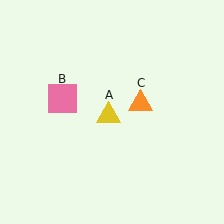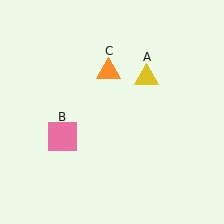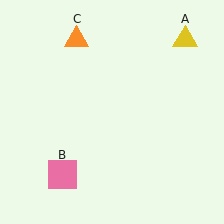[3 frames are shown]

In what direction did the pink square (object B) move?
The pink square (object B) moved down.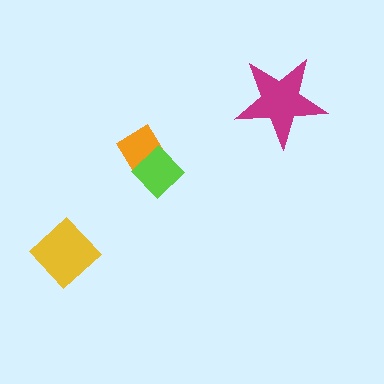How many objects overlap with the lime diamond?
1 object overlaps with the lime diamond.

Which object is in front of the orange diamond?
The lime diamond is in front of the orange diamond.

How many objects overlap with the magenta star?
0 objects overlap with the magenta star.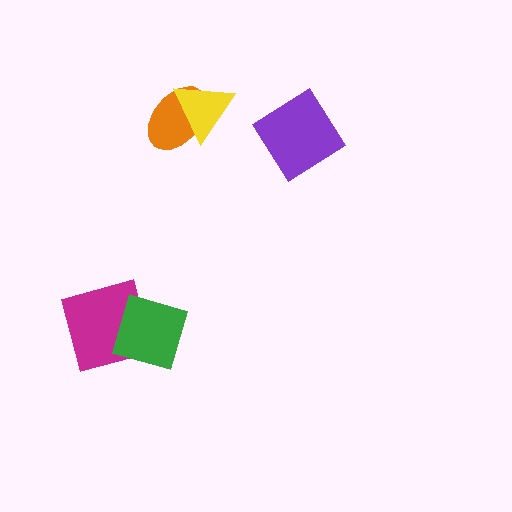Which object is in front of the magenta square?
The green diamond is in front of the magenta square.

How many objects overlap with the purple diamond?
0 objects overlap with the purple diamond.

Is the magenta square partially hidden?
Yes, it is partially covered by another shape.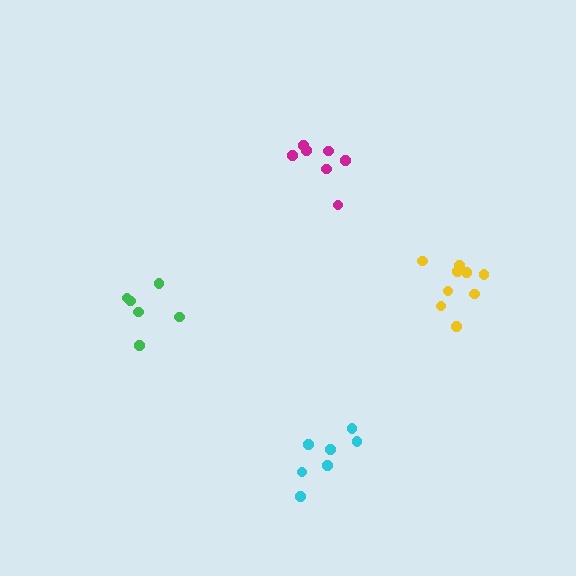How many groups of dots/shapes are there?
There are 4 groups.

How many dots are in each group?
Group 1: 7 dots, Group 2: 6 dots, Group 3: 10 dots, Group 4: 7 dots (30 total).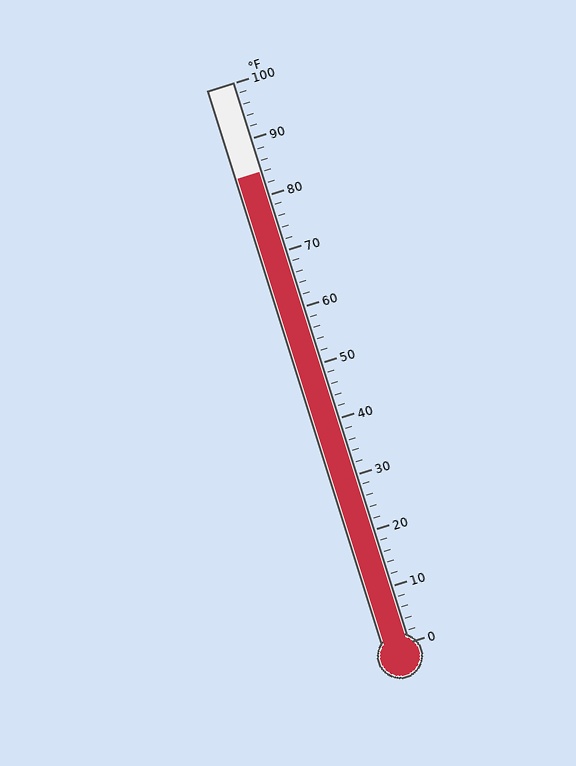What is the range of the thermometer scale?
The thermometer scale ranges from 0°F to 100°F.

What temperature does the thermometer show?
The thermometer shows approximately 84°F.